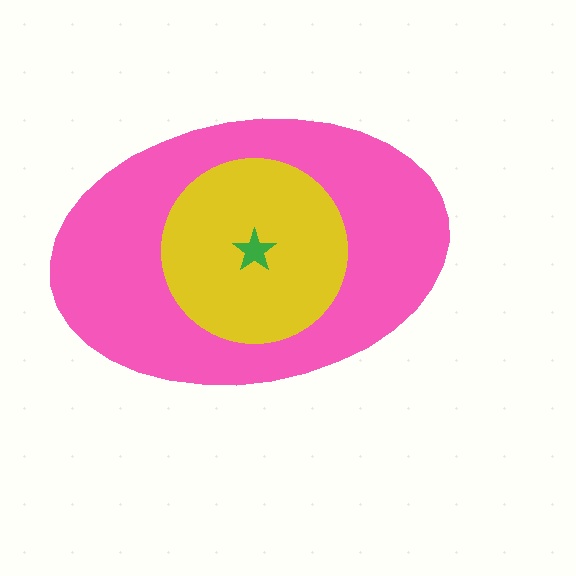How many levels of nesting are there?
3.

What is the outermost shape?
The pink ellipse.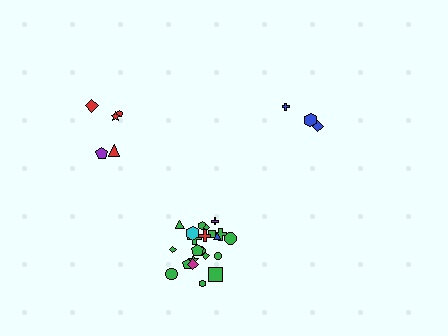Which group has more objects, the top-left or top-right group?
The top-left group.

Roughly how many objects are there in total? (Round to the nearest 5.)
Roughly 30 objects in total.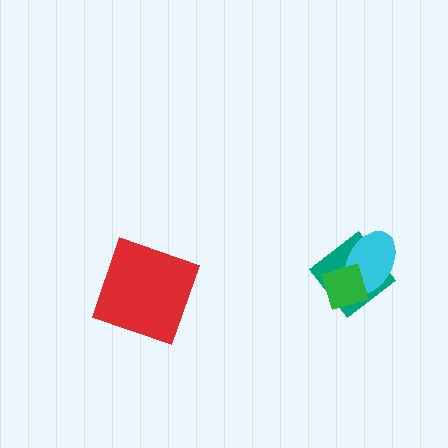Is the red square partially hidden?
No, no other shape covers it.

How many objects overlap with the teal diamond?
2 objects overlap with the teal diamond.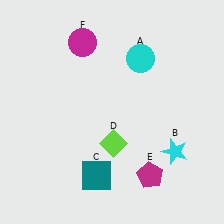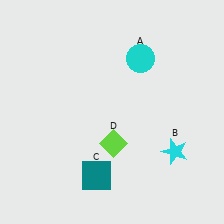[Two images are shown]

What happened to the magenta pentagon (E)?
The magenta pentagon (E) was removed in Image 2. It was in the bottom-right area of Image 1.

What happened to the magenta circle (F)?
The magenta circle (F) was removed in Image 2. It was in the top-left area of Image 1.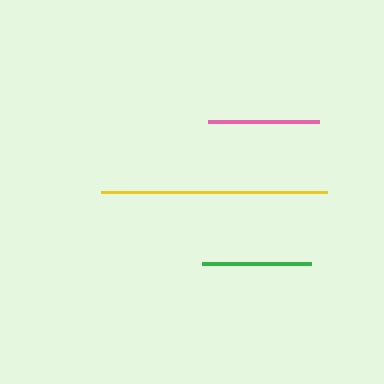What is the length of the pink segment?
The pink segment is approximately 111 pixels long.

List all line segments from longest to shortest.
From longest to shortest: yellow, pink, green.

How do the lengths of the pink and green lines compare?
The pink and green lines are approximately the same length.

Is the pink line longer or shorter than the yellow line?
The yellow line is longer than the pink line.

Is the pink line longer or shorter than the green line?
The pink line is longer than the green line.